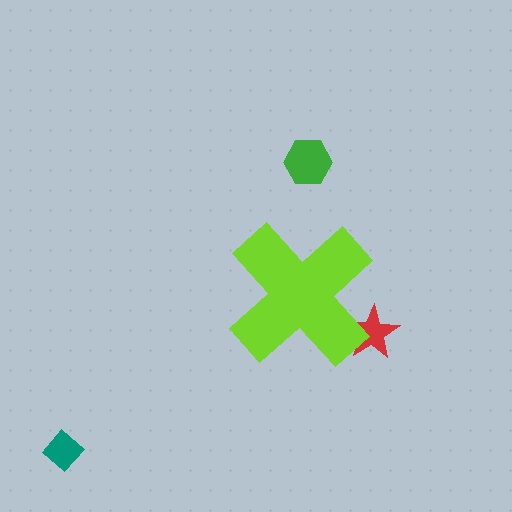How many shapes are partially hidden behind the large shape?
1 shape is partially hidden.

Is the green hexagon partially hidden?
No, the green hexagon is fully visible.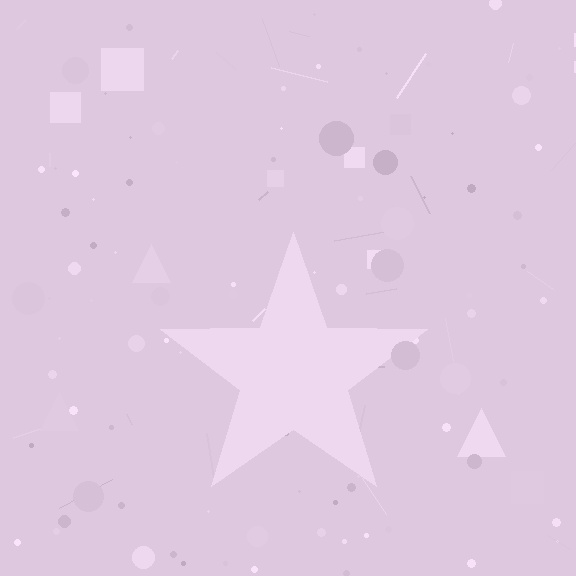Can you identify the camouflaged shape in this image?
The camouflaged shape is a star.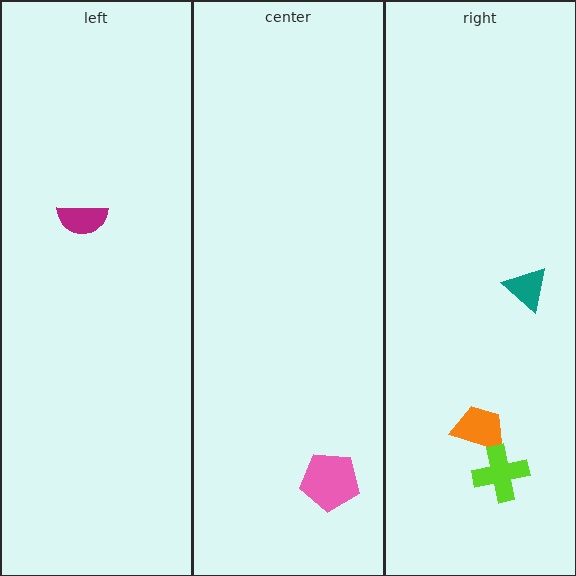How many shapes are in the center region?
1.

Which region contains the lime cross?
The right region.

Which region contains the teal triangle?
The right region.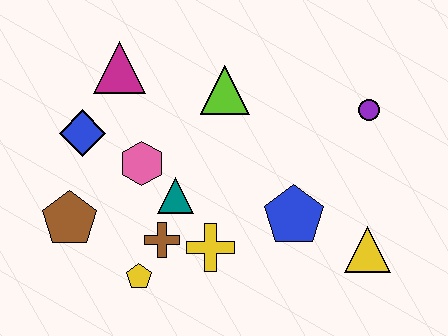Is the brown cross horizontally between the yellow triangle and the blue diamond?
Yes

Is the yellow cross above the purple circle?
No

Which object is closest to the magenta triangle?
The blue diamond is closest to the magenta triangle.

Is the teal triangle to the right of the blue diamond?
Yes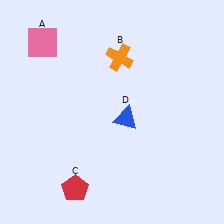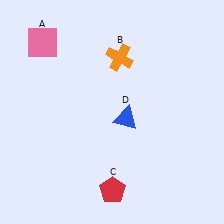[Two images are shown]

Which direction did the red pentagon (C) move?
The red pentagon (C) moved right.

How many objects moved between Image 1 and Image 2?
1 object moved between the two images.